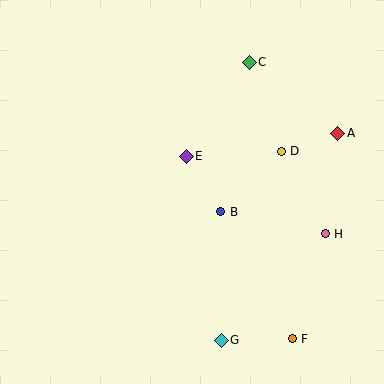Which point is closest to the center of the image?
Point B at (221, 212) is closest to the center.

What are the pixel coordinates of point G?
Point G is at (221, 340).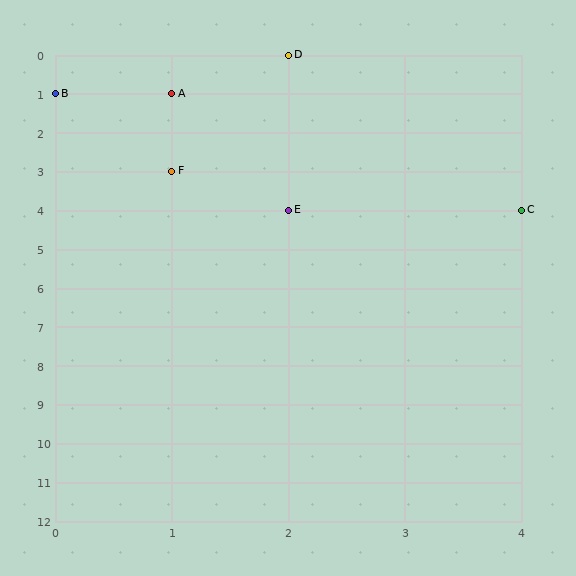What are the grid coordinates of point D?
Point D is at grid coordinates (2, 0).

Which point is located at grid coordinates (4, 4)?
Point C is at (4, 4).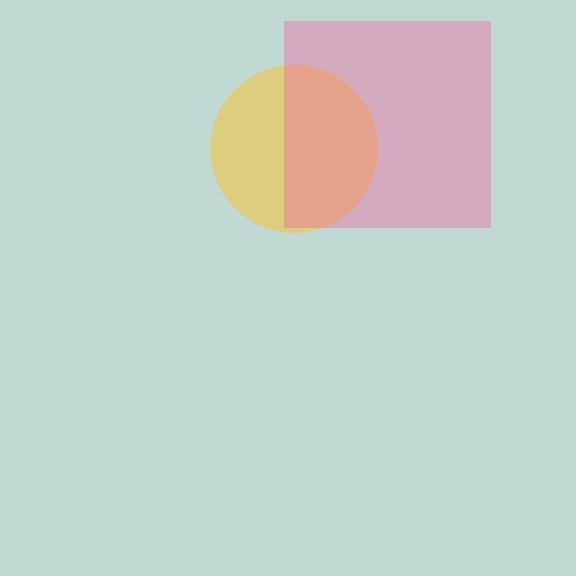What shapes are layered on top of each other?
The layered shapes are: a yellow circle, a pink square.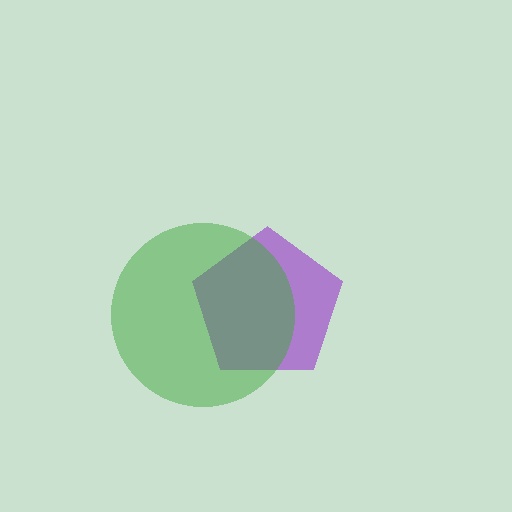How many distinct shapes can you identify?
There are 2 distinct shapes: a purple pentagon, a green circle.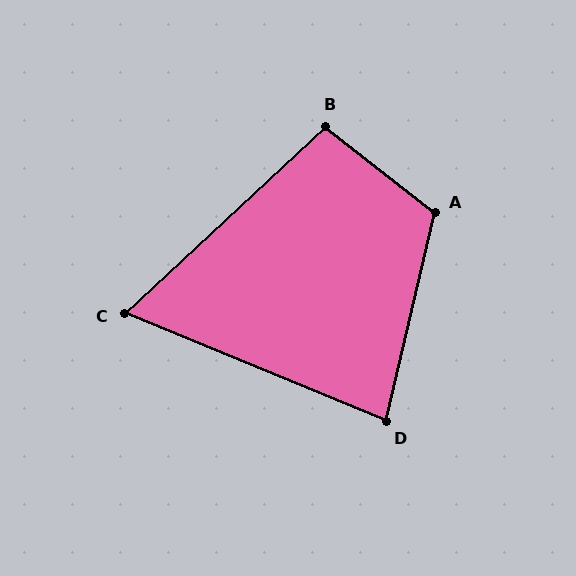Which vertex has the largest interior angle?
A, at approximately 115 degrees.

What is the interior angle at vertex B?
Approximately 99 degrees (obtuse).